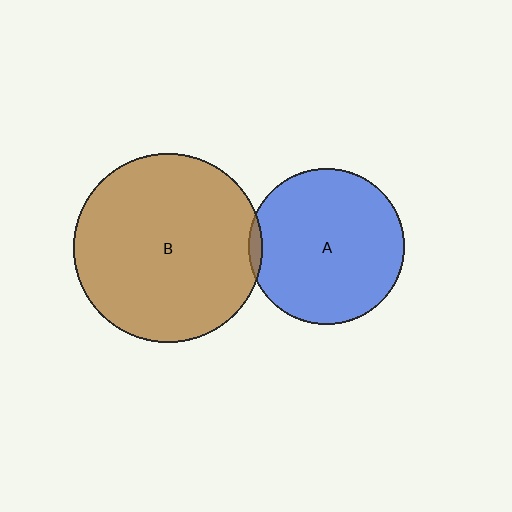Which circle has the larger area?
Circle B (brown).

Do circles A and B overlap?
Yes.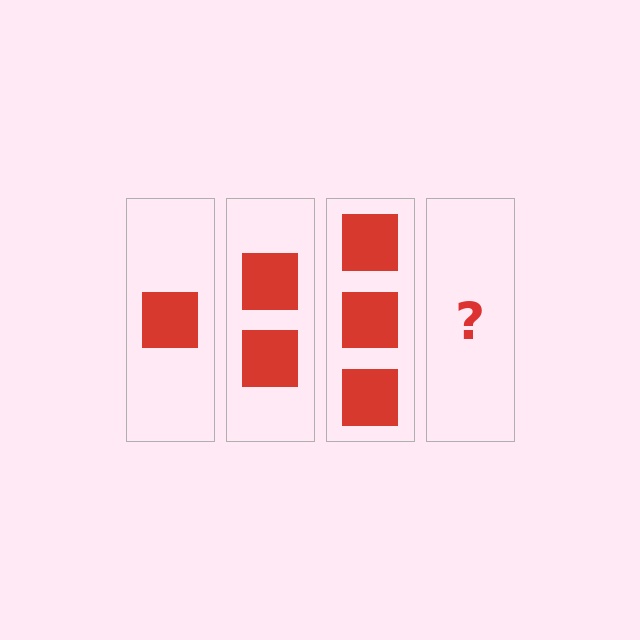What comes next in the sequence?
The next element should be 4 squares.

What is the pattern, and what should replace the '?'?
The pattern is that each step adds one more square. The '?' should be 4 squares.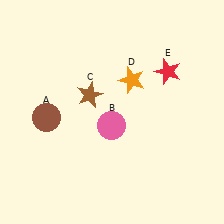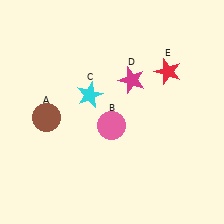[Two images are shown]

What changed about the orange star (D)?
In Image 1, D is orange. In Image 2, it changed to magenta.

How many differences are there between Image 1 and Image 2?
There are 2 differences between the two images.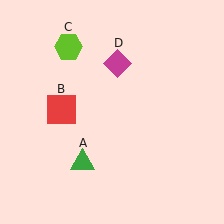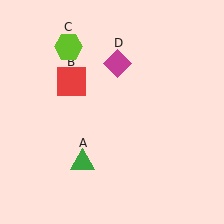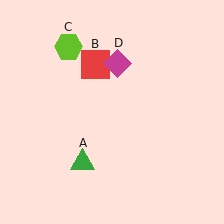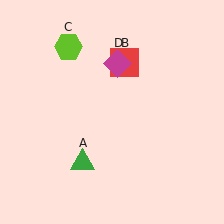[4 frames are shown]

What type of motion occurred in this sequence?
The red square (object B) rotated clockwise around the center of the scene.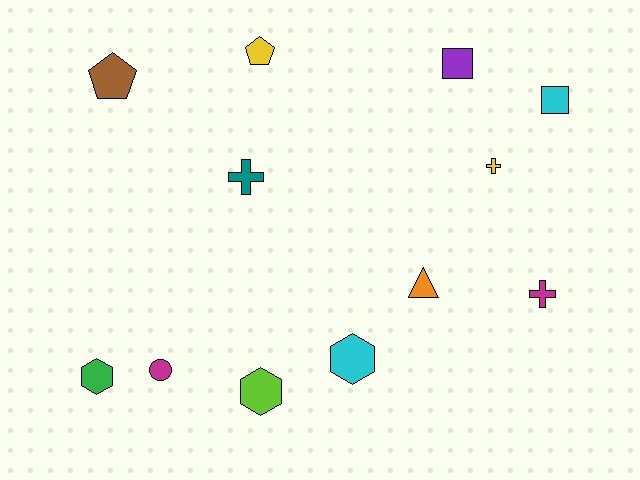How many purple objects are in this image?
There is 1 purple object.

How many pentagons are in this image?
There are 2 pentagons.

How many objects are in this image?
There are 12 objects.